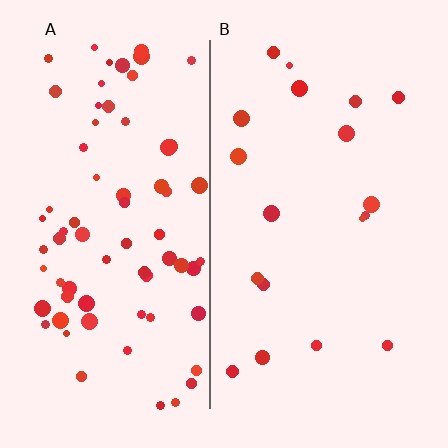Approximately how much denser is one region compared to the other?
Approximately 3.8× — region A over region B.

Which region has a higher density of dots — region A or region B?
A (the left).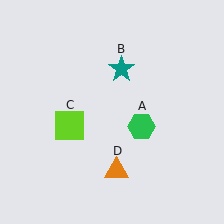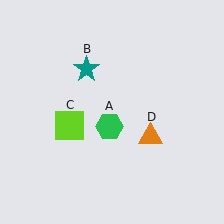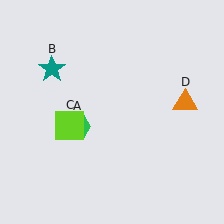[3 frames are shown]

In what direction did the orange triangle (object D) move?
The orange triangle (object D) moved up and to the right.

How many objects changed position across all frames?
3 objects changed position: green hexagon (object A), teal star (object B), orange triangle (object D).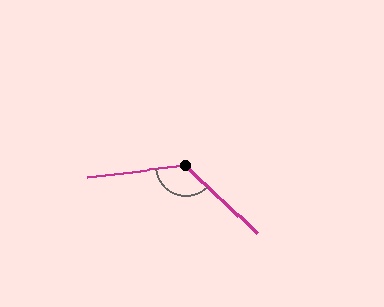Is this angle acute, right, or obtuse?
It is obtuse.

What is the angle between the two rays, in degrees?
Approximately 129 degrees.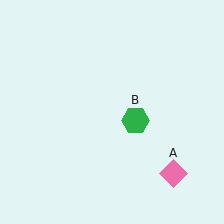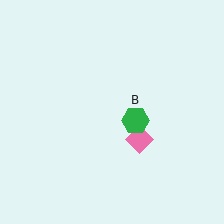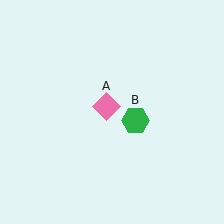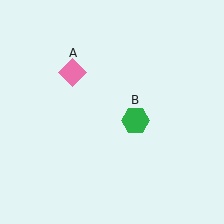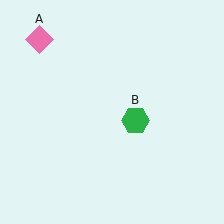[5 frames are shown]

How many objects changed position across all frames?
1 object changed position: pink diamond (object A).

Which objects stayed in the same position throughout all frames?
Green hexagon (object B) remained stationary.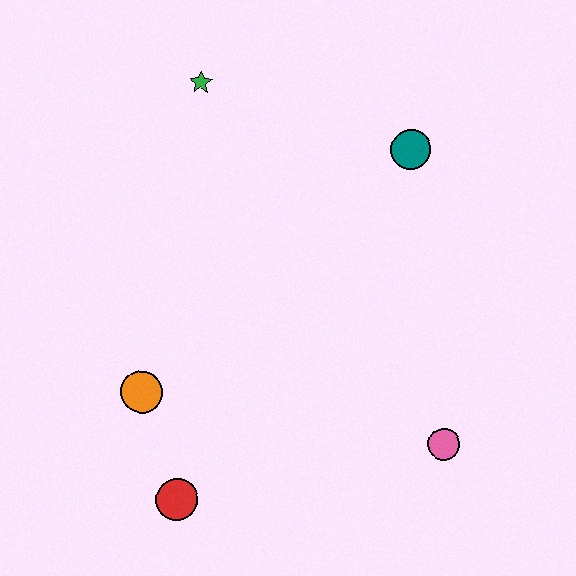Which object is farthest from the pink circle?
The green star is farthest from the pink circle.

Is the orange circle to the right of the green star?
No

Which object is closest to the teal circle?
The green star is closest to the teal circle.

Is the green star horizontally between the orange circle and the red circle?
No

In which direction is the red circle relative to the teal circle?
The red circle is below the teal circle.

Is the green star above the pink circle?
Yes